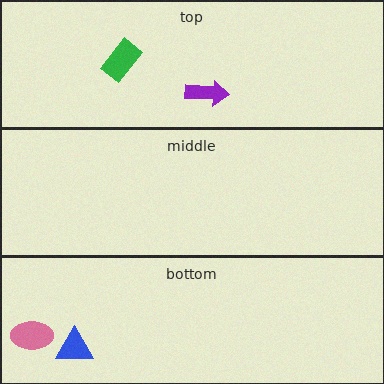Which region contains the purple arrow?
The top region.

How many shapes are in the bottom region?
2.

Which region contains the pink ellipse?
The bottom region.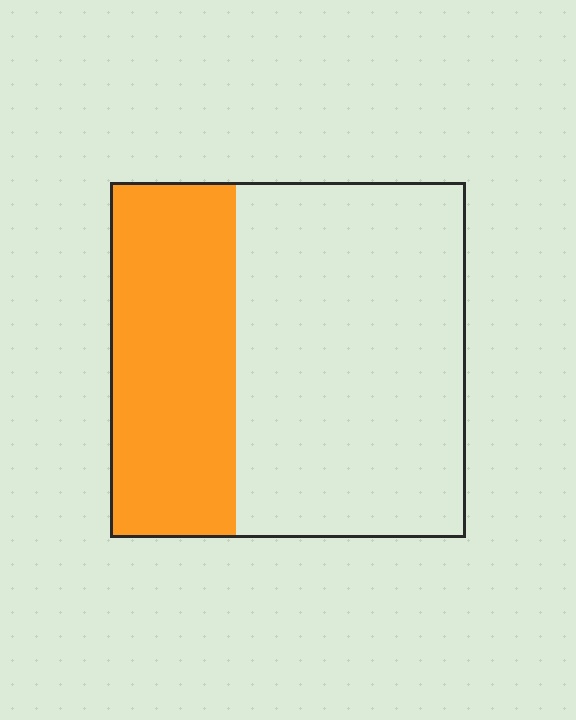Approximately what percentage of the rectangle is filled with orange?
Approximately 35%.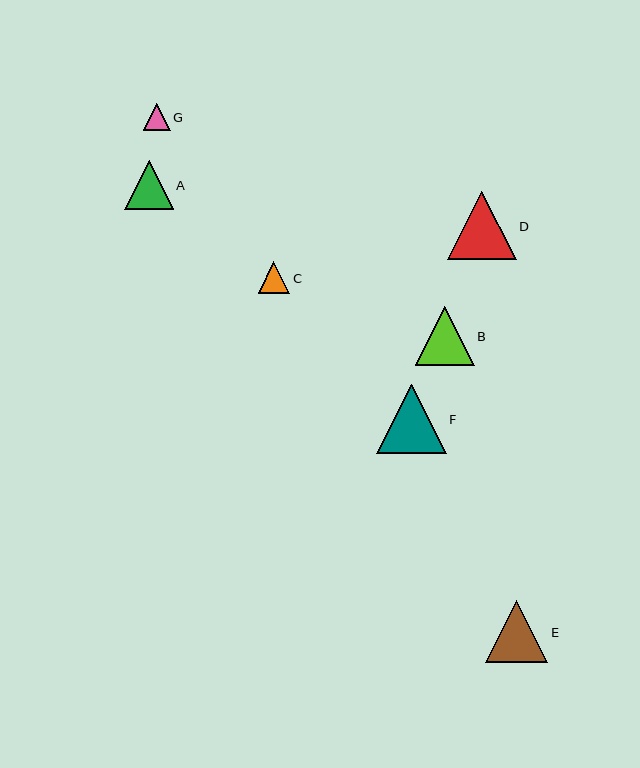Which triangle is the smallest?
Triangle G is the smallest with a size of approximately 27 pixels.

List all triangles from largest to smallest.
From largest to smallest: F, D, E, B, A, C, G.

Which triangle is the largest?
Triangle F is the largest with a size of approximately 70 pixels.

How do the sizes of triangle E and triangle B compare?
Triangle E and triangle B are approximately the same size.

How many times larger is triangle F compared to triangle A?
Triangle F is approximately 1.4 times the size of triangle A.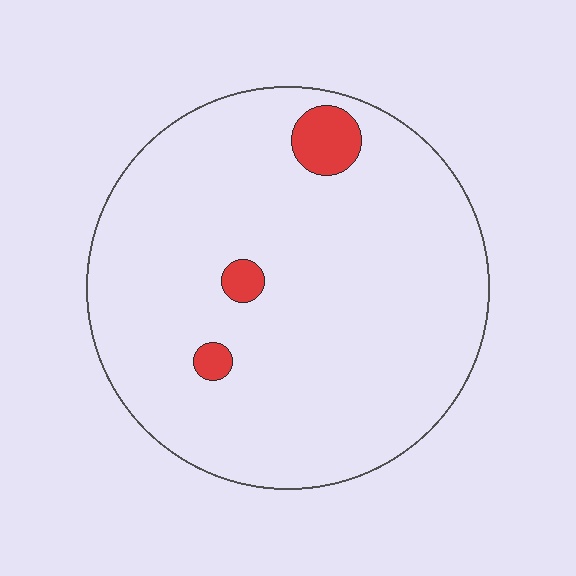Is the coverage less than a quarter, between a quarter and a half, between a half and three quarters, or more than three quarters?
Less than a quarter.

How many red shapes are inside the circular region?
3.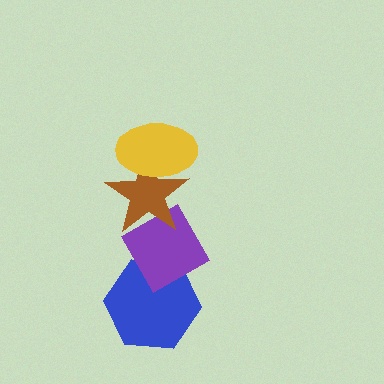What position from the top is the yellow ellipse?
The yellow ellipse is 1st from the top.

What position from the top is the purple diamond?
The purple diamond is 3rd from the top.